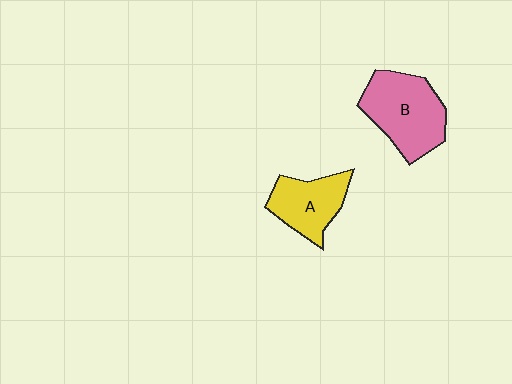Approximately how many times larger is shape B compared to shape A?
Approximately 1.4 times.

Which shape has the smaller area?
Shape A (yellow).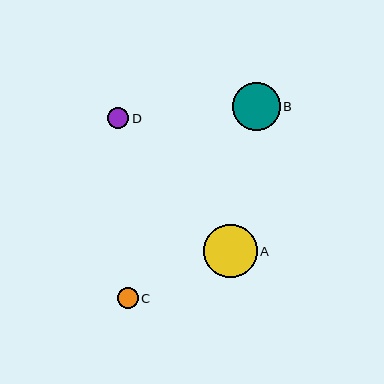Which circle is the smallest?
Circle D is the smallest with a size of approximately 21 pixels.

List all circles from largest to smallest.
From largest to smallest: A, B, C, D.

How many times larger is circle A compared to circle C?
Circle A is approximately 2.6 times the size of circle C.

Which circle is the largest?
Circle A is the largest with a size of approximately 53 pixels.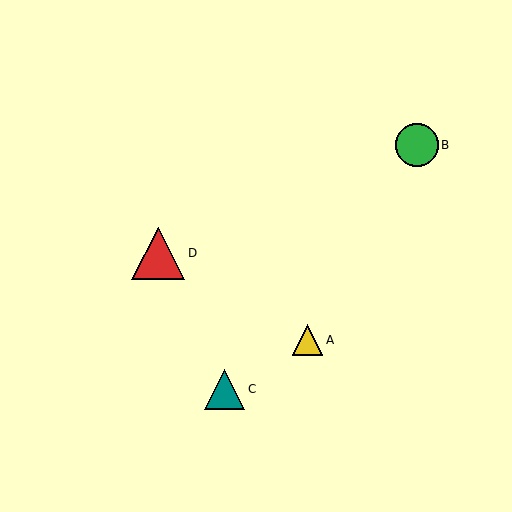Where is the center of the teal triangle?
The center of the teal triangle is at (225, 389).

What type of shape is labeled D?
Shape D is a red triangle.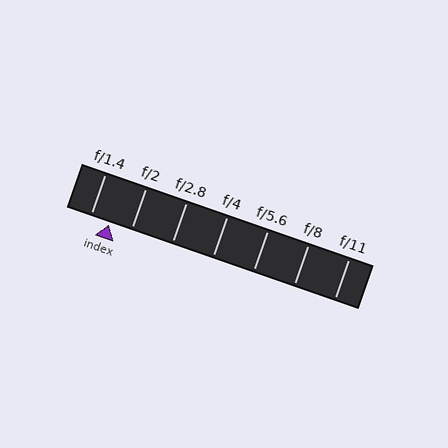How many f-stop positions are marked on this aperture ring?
There are 7 f-stop positions marked.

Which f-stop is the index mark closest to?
The index mark is closest to f/1.4.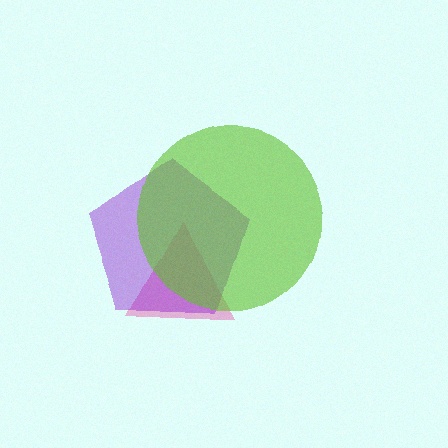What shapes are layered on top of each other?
The layered shapes are: a pink triangle, a purple pentagon, a lime circle.